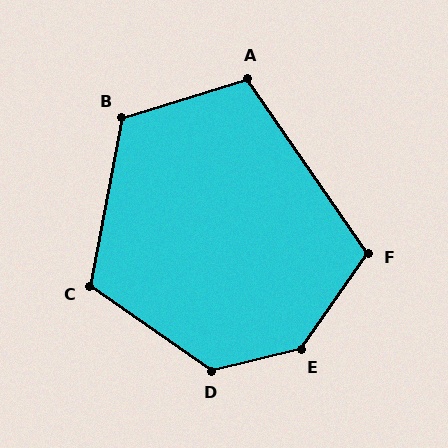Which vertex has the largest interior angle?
E, at approximately 138 degrees.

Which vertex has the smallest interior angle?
A, at approximately 107 degrees.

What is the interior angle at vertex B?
Approximately 118 degrees (obtuse).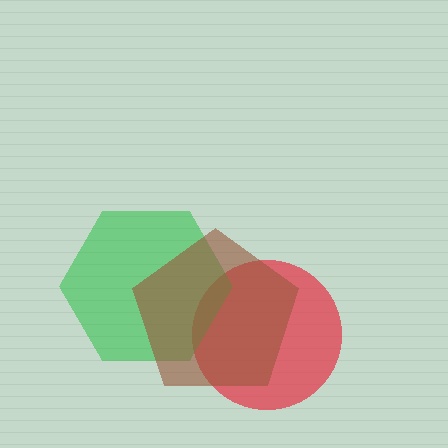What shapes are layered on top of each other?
The layered shapes are: a red circle, a green hexagon, a brown pentagon.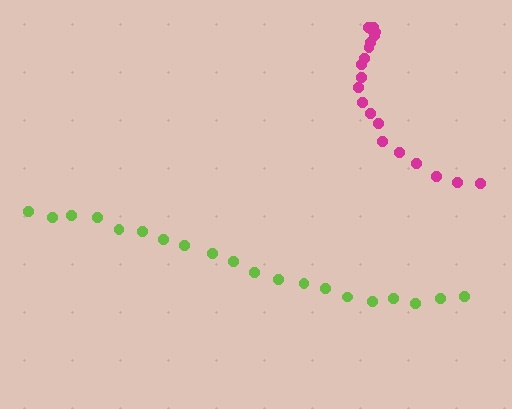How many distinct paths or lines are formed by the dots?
There are 2 distinct paths.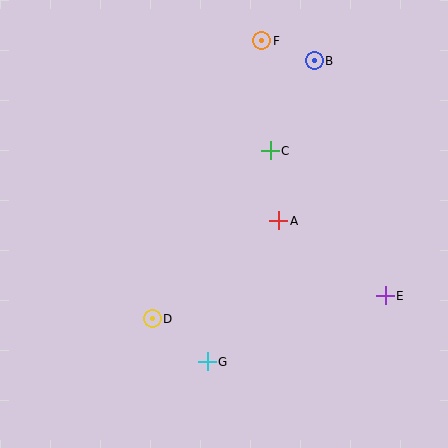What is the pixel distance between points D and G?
The distance between D and G is 70 pixels.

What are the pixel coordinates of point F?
Point F is at (262, 41).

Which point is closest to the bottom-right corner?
Point E is closest to the bottom-right corner.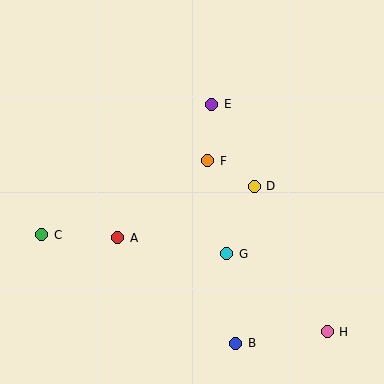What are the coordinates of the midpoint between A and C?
The midpoint between A and C is at (80, 236).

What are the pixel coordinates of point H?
Point H is at (327, 332).